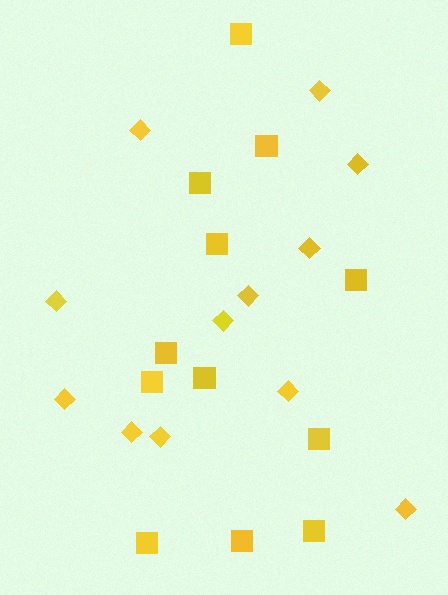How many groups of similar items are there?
There are 2 groups: one group of squares (12) and one group of diamonds (12).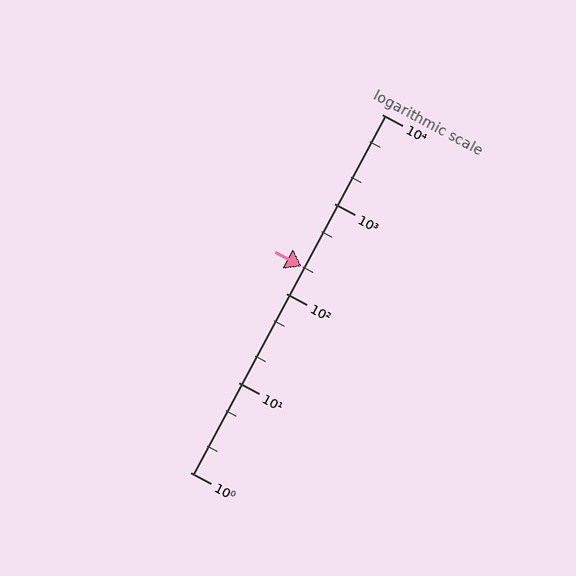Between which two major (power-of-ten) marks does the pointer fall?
The pointer is between 100 and 1000.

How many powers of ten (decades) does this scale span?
The scale spans 4 decades, from 1 to 10000.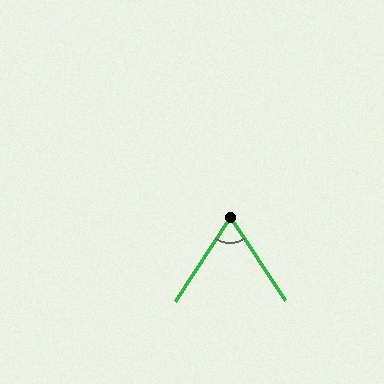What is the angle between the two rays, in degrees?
Approximately 67 degrees.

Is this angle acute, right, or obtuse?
It is acute.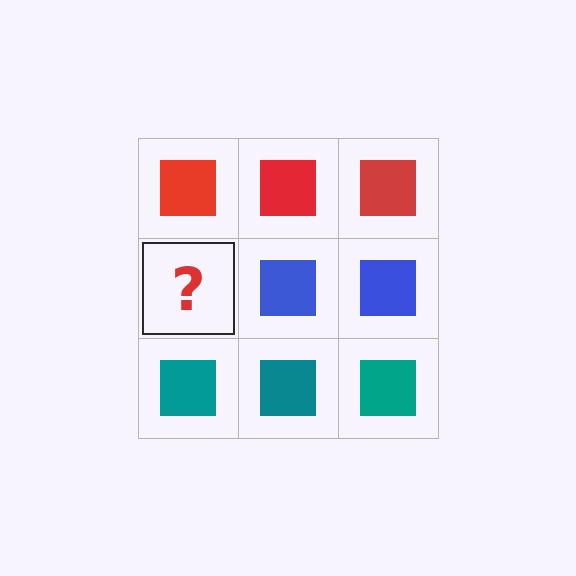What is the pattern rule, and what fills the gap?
The rule is that each row has a consistent color. The gap should be filled with a blue square.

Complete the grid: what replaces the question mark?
The question mark should be replaced with a blue square.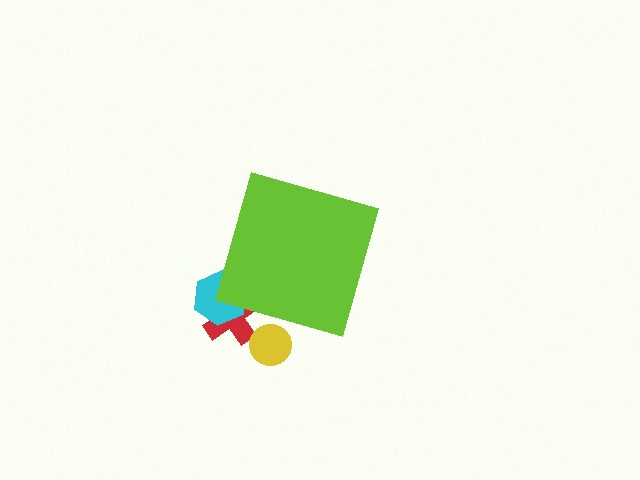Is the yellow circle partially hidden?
Yes, the yellow circle is partially hidden behind the lime diamond.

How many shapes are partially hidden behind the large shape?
3 shapes are partially hidden.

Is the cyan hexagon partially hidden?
Yes, the cyan hexagon is partially hidden behind the lime diamond.